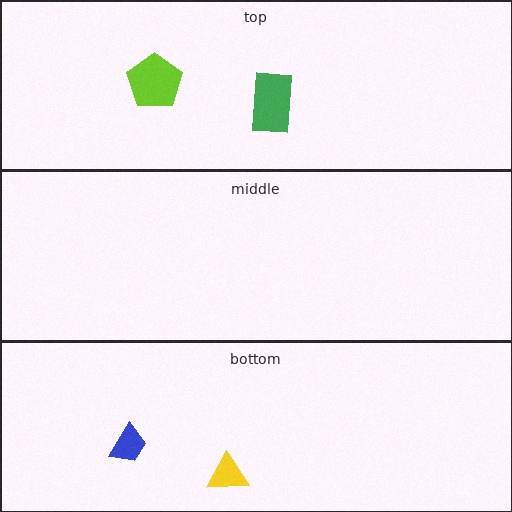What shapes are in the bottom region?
The blue trapezoid, the yellow triangle.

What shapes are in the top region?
The green rectangle, the lime pentagon.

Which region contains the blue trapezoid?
The bottom region.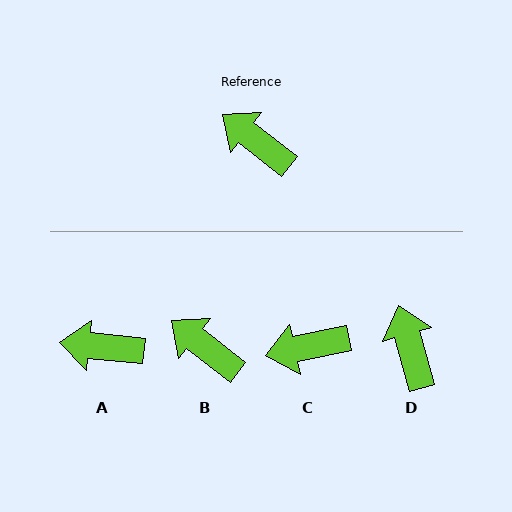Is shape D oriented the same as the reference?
No, it is off by about 36 degrees.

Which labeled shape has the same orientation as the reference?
B.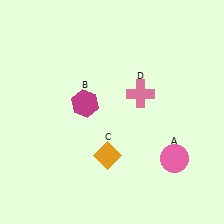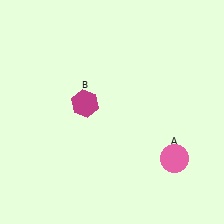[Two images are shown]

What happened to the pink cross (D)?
The pink cross (D) was removed in Image 2. It was in the top-right area of Image 1.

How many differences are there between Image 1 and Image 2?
There are 2 differences between the two images.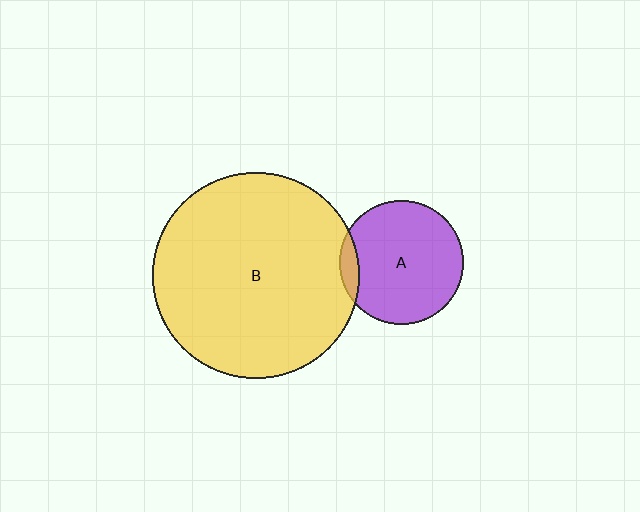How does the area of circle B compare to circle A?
Approximately 2.8 times.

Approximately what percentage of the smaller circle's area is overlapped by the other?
Approximately 10%.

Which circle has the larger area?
Circle B (yellow).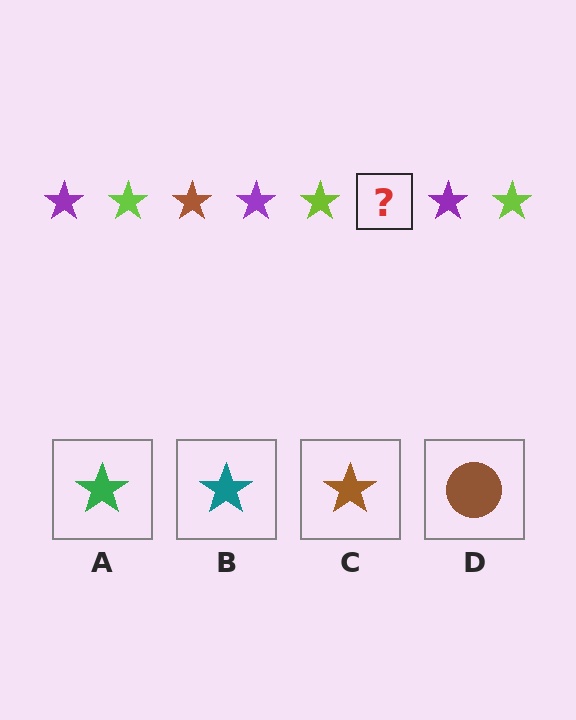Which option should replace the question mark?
Option C.